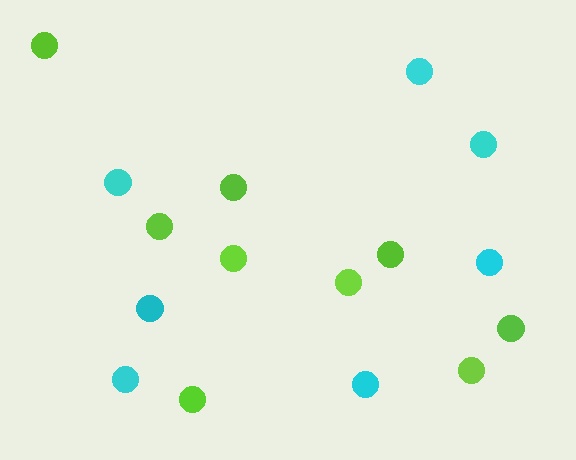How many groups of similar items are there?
There are 2 groups: one group of lime circles (9) and one group of cyan circles (7).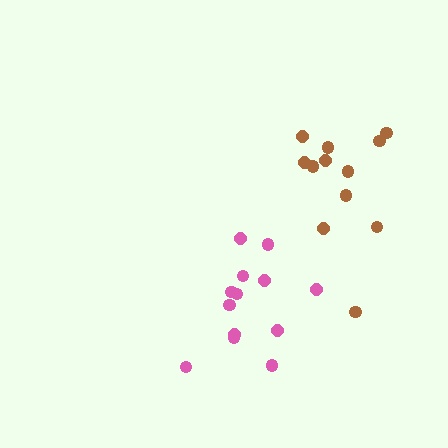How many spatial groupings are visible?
There are 2 spatial groupings.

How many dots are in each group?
Group 1: 12 dots, Group 2: 13 dots (25 total).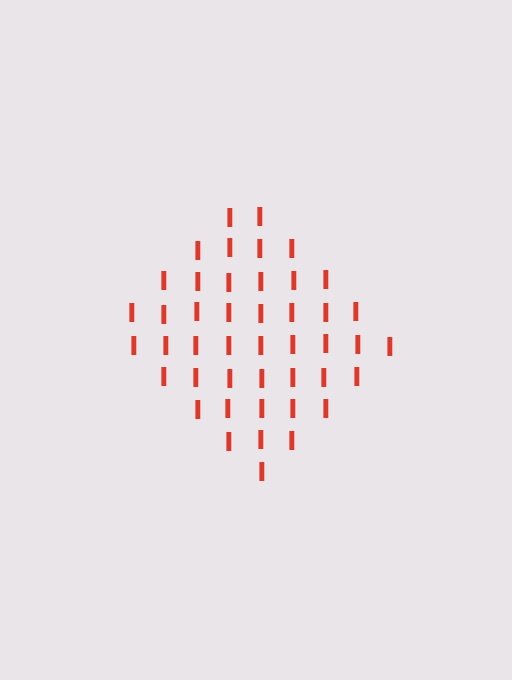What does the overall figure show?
The overall figure shows a diamond.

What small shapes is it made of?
It is made of small letter I's.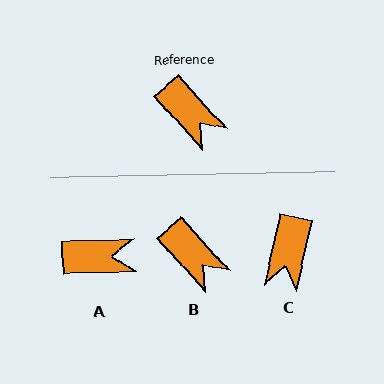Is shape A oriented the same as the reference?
No, it is off by about 50 degrees.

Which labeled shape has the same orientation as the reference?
B.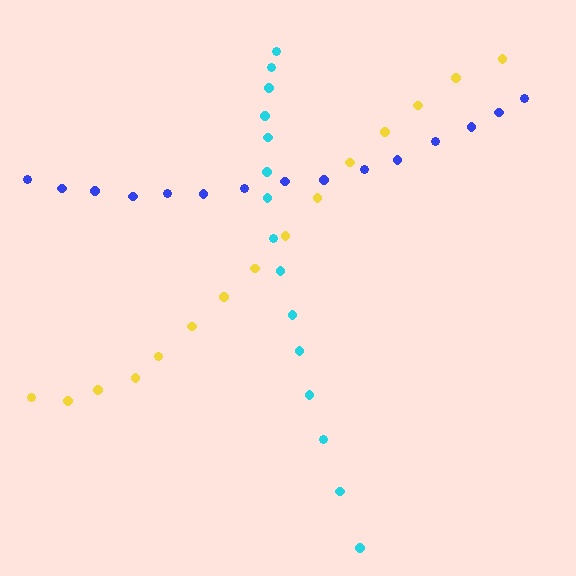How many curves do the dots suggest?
There are 3 distinct paths.